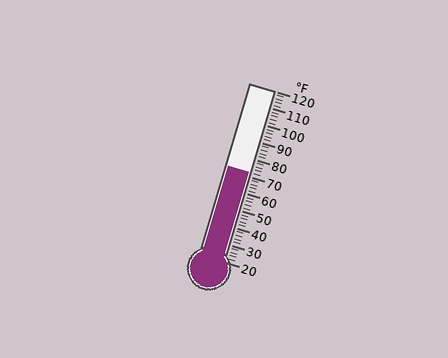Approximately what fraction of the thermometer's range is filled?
The thermometer is filled to approximately 50% of its range.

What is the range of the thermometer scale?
The thermometer scale ranges from 20°F to 120°F.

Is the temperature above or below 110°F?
The temperature is below 110°F.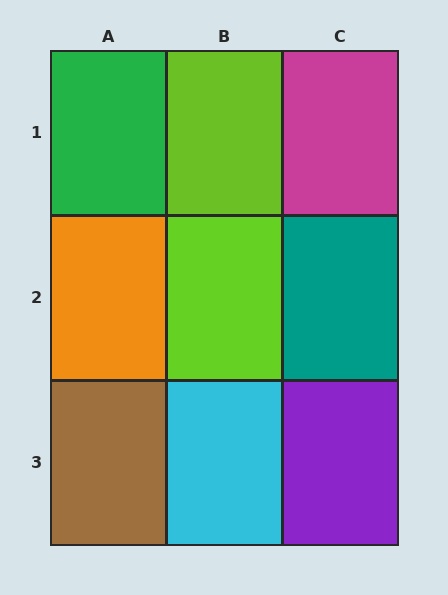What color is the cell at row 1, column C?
Magenta.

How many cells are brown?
1 cell is brown.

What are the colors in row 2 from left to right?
Orange, lime, teal.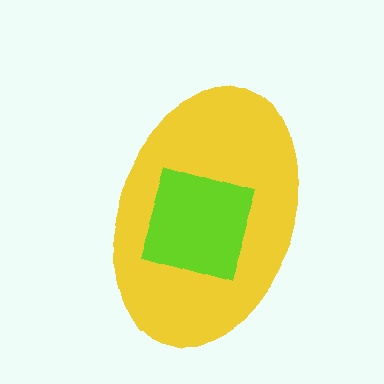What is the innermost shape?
The lime diamond.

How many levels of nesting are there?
2.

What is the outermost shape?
The yellow ellipse.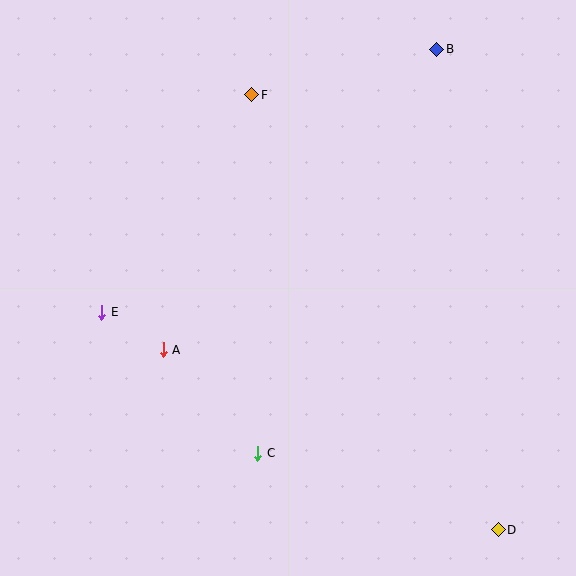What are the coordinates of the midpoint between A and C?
The midpoint between A and C is at (211, 401).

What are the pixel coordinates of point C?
Point C is at (258, 453).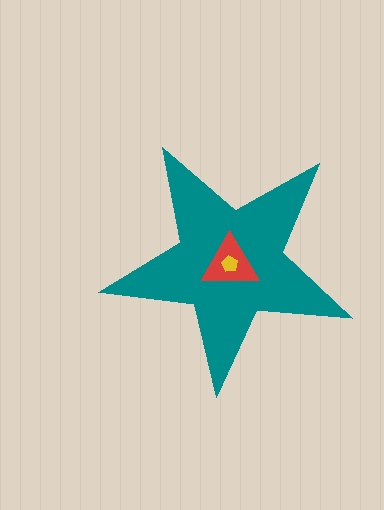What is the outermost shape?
The teal star.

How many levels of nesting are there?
3.